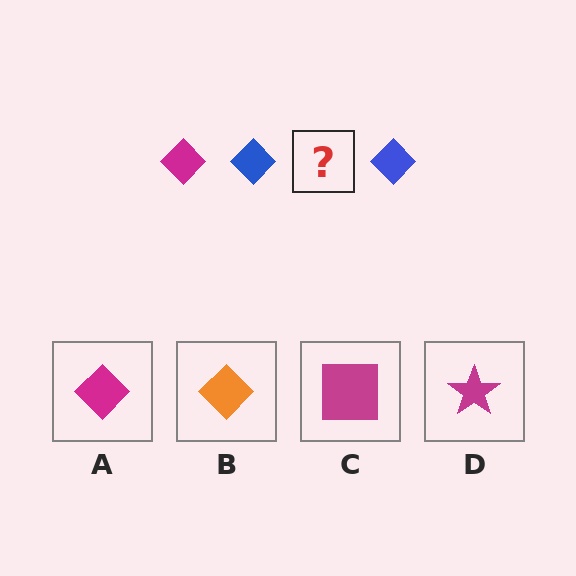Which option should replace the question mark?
Option A.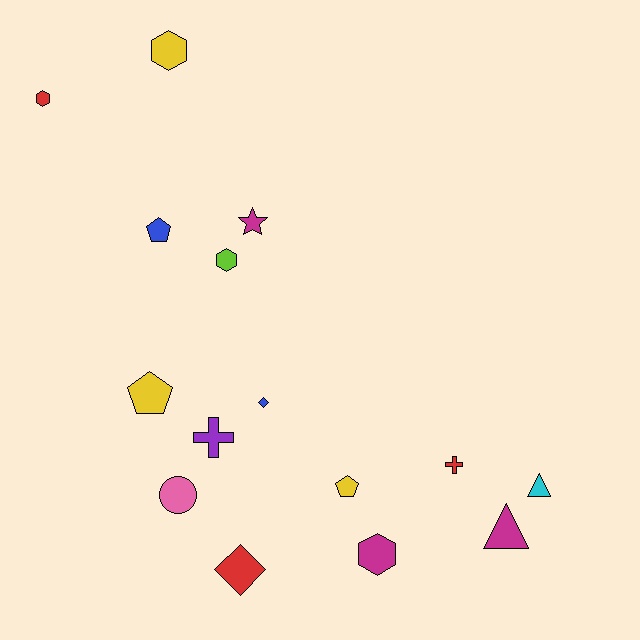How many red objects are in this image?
There are 3 red objects.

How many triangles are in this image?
There are 2 triangles.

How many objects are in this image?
There are 15 objects.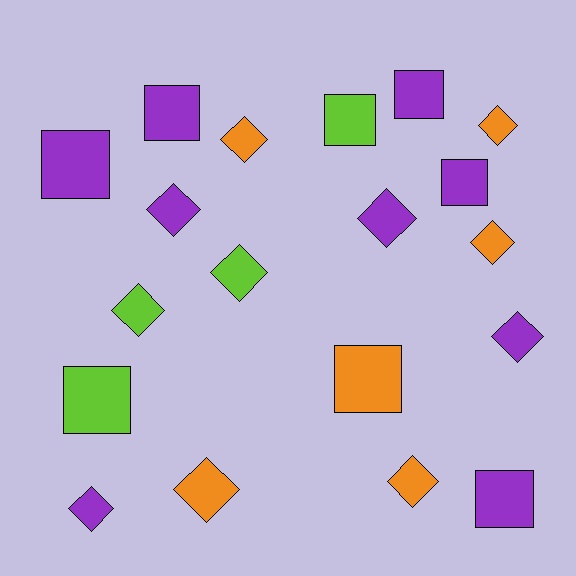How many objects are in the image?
There are 19 objects.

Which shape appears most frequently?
Diamond, with 11 objects.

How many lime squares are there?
There are 2 lime squares.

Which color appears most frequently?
Purple, with 9 objects.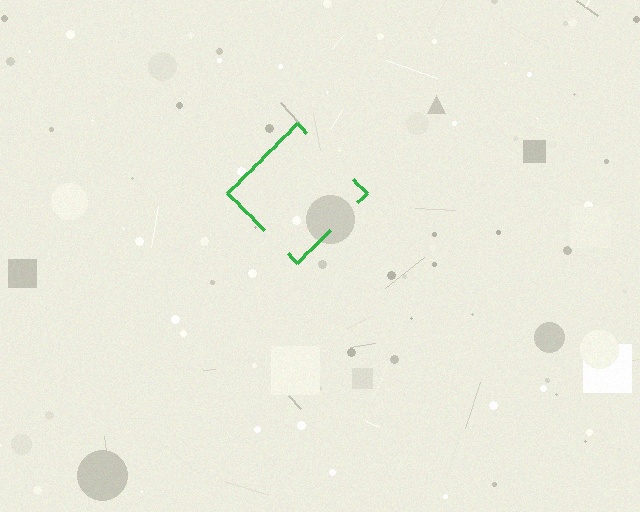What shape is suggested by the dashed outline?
The dashed outline suggests a diamond.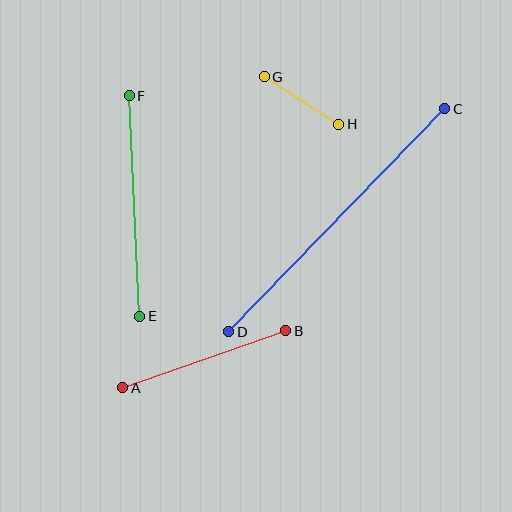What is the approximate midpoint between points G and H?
The midpoint is at approximately (302, 101) pixels.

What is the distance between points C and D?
The distance is approximately 310 pixels.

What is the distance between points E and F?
The distance is approximately 221 pixels.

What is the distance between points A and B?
The distance is approximately 173 pixels.